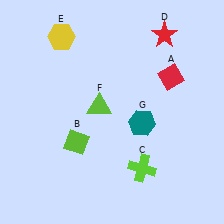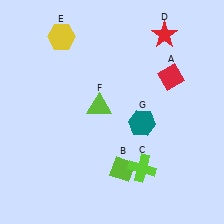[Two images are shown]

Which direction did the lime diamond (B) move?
The lime diamond (B) moved right.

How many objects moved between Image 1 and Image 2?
1 object moved between the two images.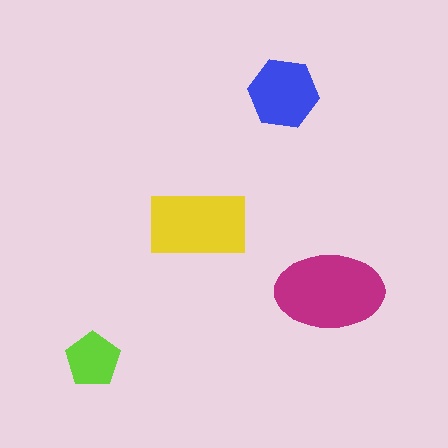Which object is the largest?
The magenta ellipse.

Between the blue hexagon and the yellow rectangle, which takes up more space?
The yellow rectangle.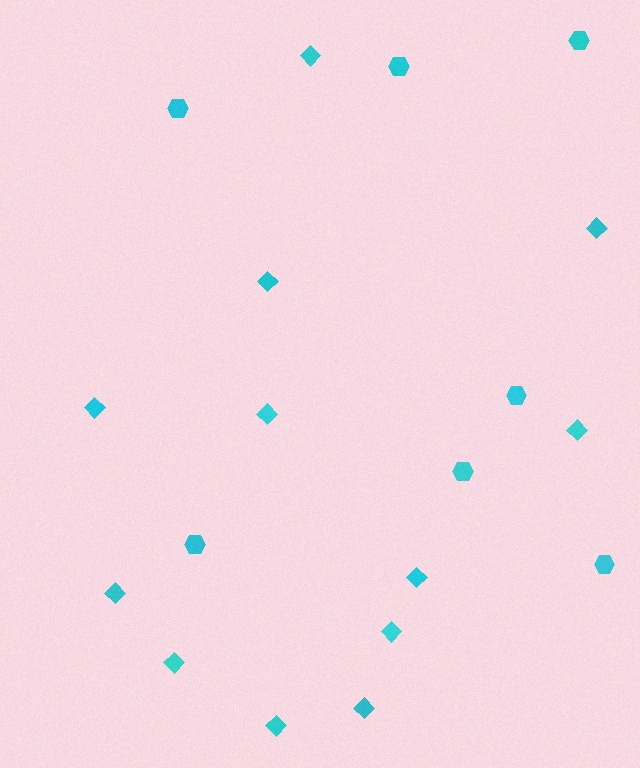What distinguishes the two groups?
There are 2 groups: one group of diamonds (12) and one group of hexagons (7).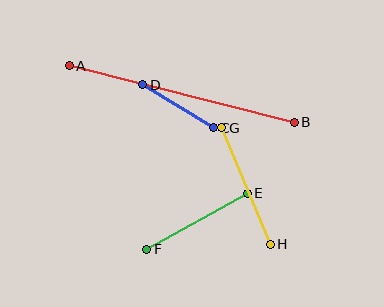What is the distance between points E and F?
The distance is approximately 115 pixels.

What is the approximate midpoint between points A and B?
The midpoint is at approximately (182, 94) pixels.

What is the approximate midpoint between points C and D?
The midpoint is at approximately (178, 106) pixels.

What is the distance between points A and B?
The distance is approximately 232 pixels.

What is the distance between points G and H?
The distance is approximately 126 pixels.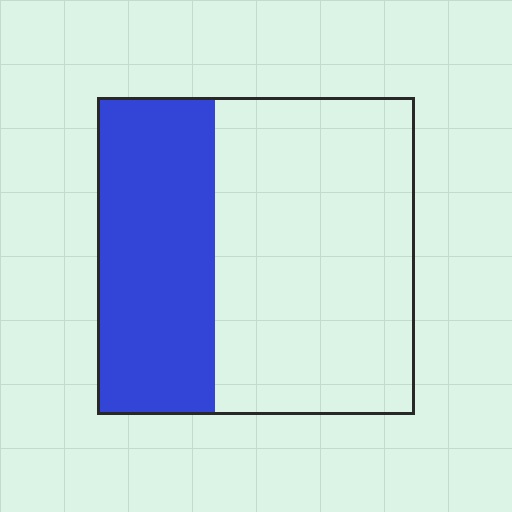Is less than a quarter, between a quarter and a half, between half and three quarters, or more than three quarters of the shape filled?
Between a quarter and a half.